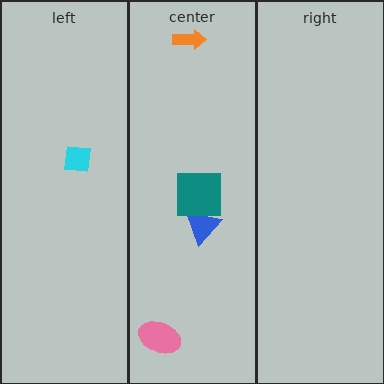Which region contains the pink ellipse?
The center region.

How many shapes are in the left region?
1.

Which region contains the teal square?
The center region.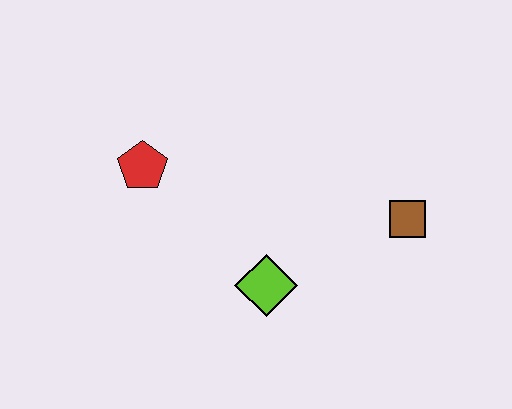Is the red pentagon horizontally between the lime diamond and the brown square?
No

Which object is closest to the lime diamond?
The brown square is closest to the lime diamond.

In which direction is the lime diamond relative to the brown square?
The lime diamond is to the left of the brown square.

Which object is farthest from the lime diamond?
The red pentagon is farthest from the lime diamond.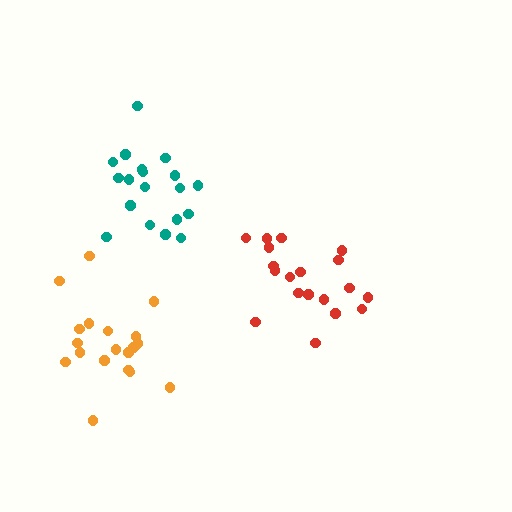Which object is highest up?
The teal cluster is topmost.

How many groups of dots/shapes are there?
There are 3 groups.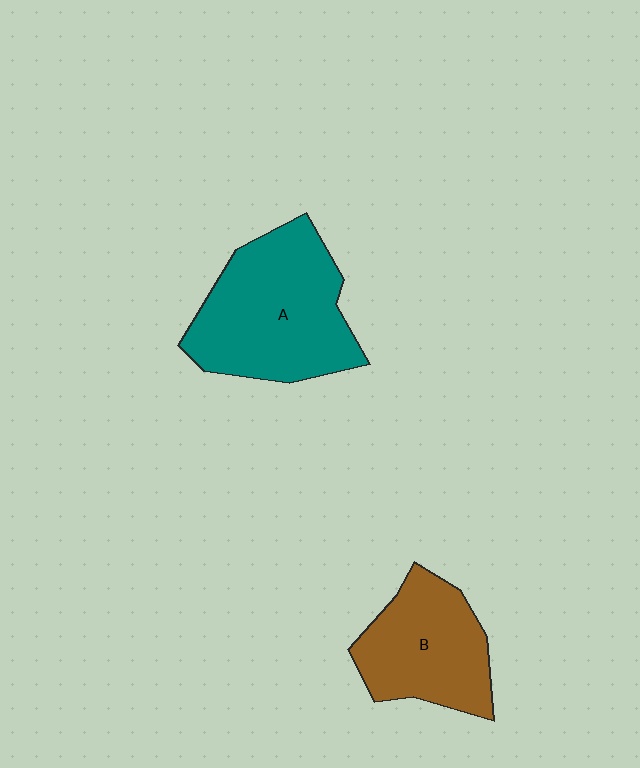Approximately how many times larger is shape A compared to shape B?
Approximately 1.4 times.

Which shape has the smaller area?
Shape B (brown).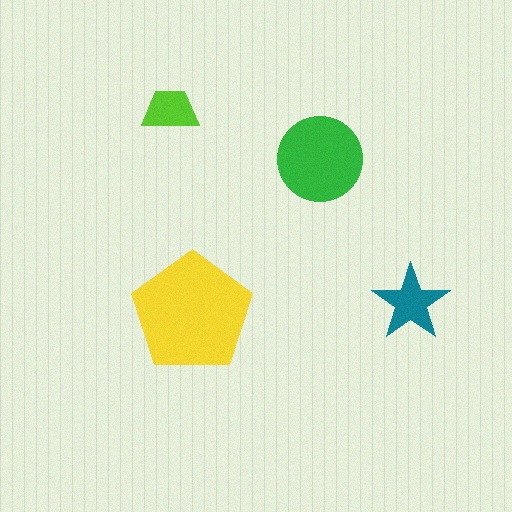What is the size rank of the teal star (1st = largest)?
3rd.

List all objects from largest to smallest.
The yellow pentagon, the green circle, the teal star, the lime trapezoid.